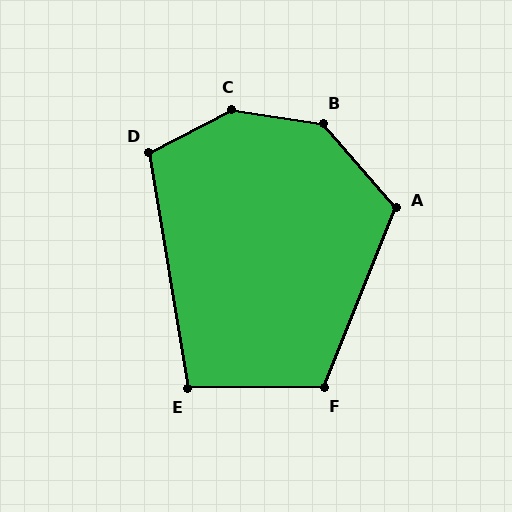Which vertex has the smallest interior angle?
E, at approximately 99 degrees.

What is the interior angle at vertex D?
Approximately 108 degrees (obtuse).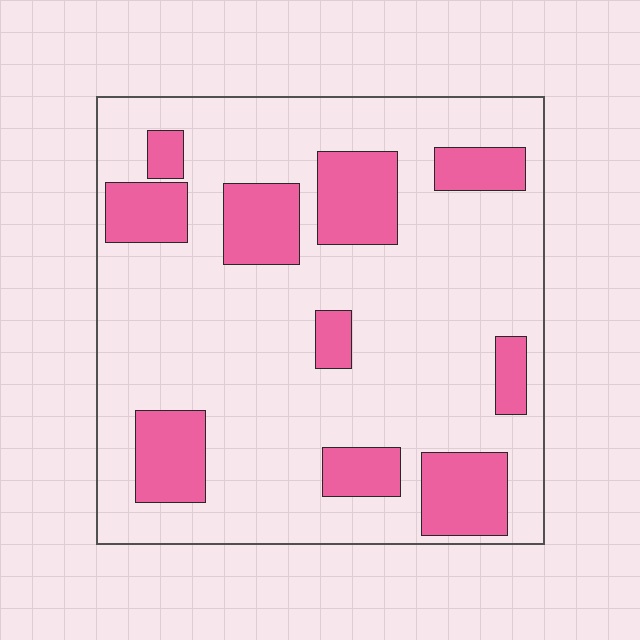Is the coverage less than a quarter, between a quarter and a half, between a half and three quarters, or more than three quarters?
Less than a quarter.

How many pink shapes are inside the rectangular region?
10.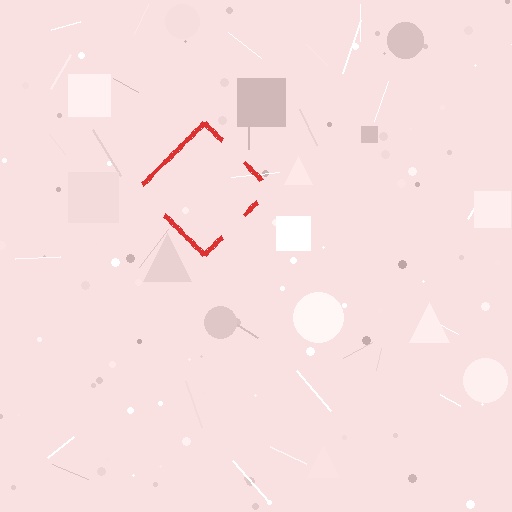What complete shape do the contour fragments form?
The contour fragments form a diamond.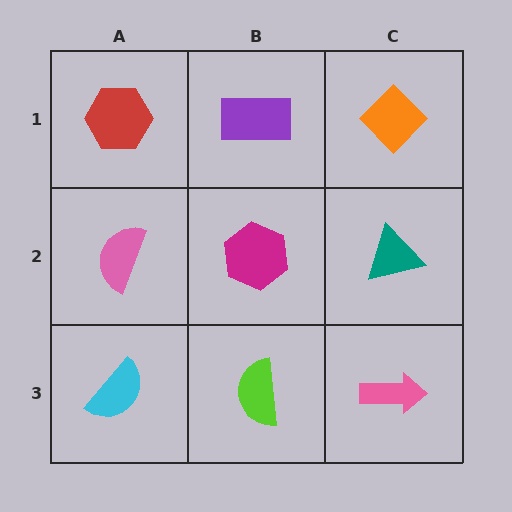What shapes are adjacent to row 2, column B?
A purple rectangle (row 1, column B), a lime semicircle (row 3, column B), a pink semicircle (row 2, column A), a teal triangle (row 2, column C).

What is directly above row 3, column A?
A pink semicircle.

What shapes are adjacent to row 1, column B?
A magenta hexagon (row 2, column B), a red hexagon (row 1, column A), an orange diamond (row 1, column C).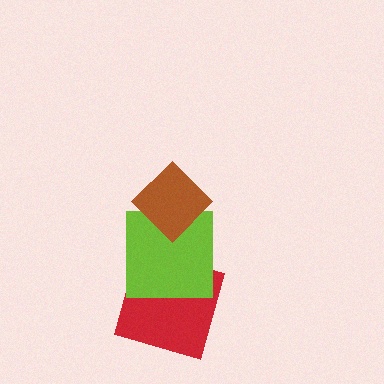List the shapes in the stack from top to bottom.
From top to bottom: the brown diamond, the lime square, the red square.